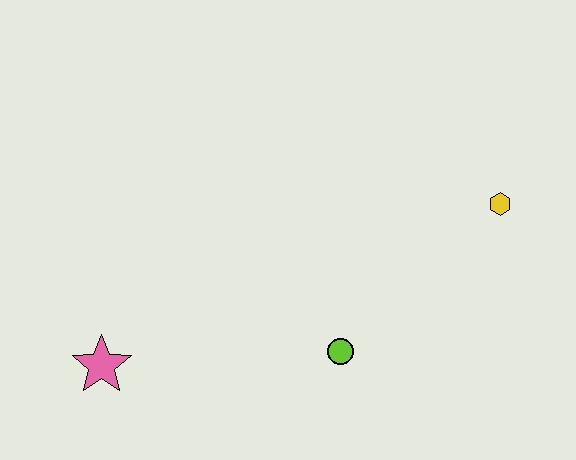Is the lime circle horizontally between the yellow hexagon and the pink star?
Yes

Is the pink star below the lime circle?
Yes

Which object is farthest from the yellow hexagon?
The pink star is farthest from the yellow hexagon.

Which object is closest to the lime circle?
The yellow hexagon is closest to the lime circle.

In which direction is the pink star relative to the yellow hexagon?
The pink star is to the left of the yellow hexagon.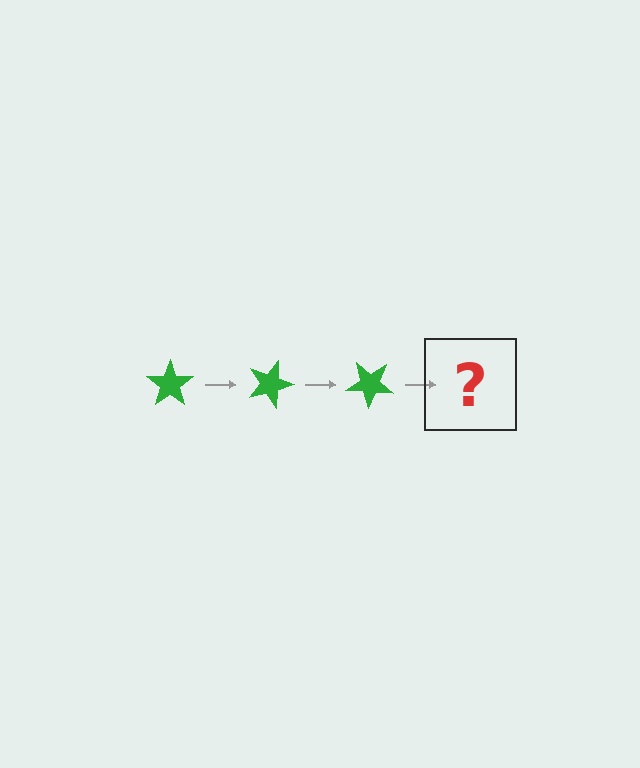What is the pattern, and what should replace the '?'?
The pattern is that the star rotates 20 degrees each step. The '?' should be a green star rotated 60 degrees.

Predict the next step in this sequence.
The next step is a green star rotated 60 degrees.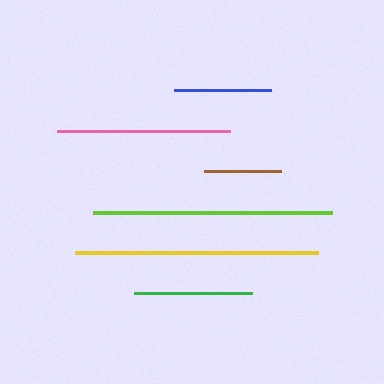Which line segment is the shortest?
The brown line is the shortest at approximately 77 pixels.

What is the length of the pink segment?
The pink segment is approximately 173 pixels long.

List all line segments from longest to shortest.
From longest to shortest: yellow, lime, pink, green, blue, brown.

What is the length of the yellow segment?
The yellow segment is approximately 243 pixels long.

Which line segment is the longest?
The yellow line is the longest at approximately 243 pixels.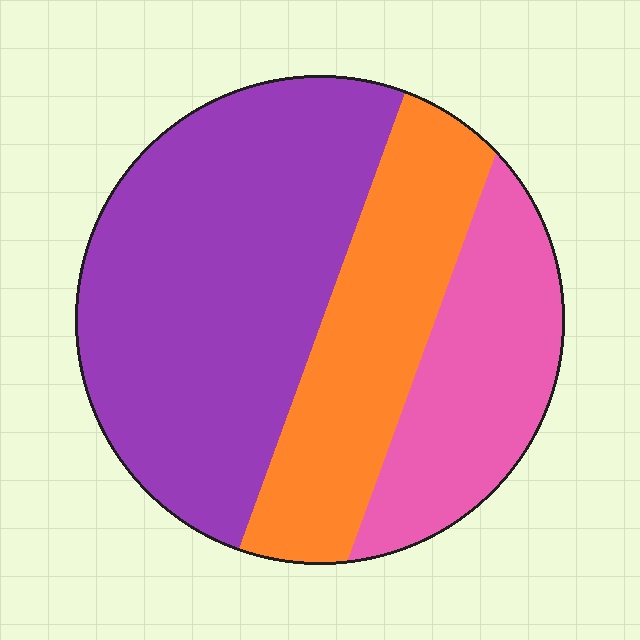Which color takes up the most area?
Purple, at roughly 50%.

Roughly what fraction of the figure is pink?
Pink covers roughly 25% of the figure.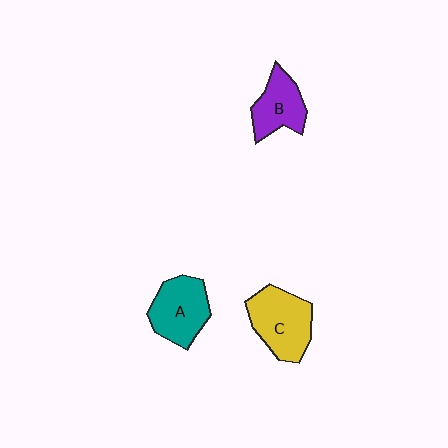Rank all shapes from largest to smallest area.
From largest to smallest: C (yellow), A (teal), B (purple).